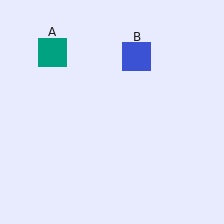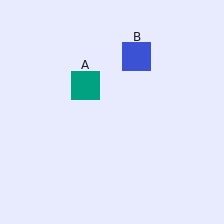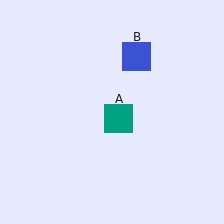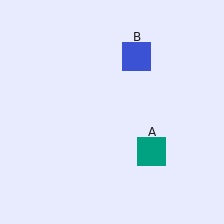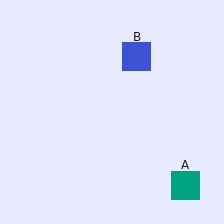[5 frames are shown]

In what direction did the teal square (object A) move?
The teal square (object A) moved down and to the right.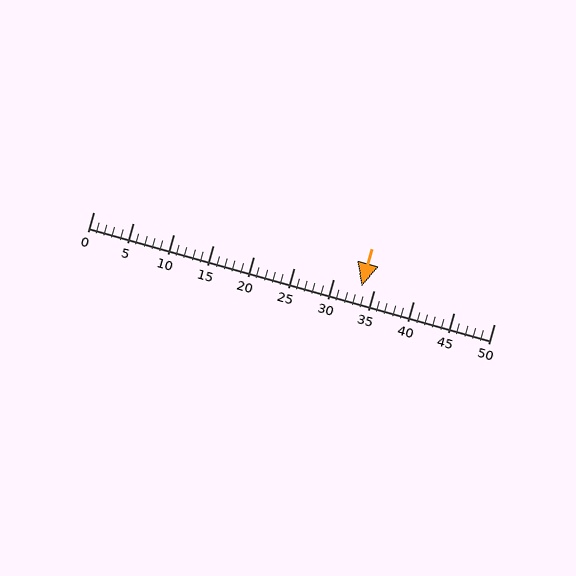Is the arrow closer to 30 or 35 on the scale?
The arrow is closer to 35.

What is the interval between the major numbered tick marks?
The major tick marks are spaced 5 units apart.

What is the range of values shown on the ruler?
The ruler shows values from 0 to 50.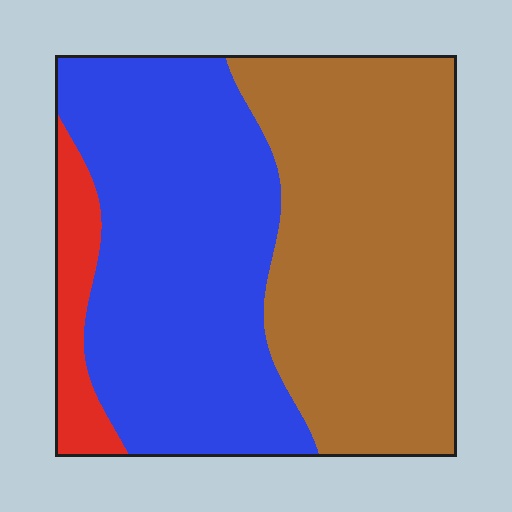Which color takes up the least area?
Red, at roughly 10%.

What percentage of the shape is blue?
Blue covers roughly 45% of the shape.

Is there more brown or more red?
Brown.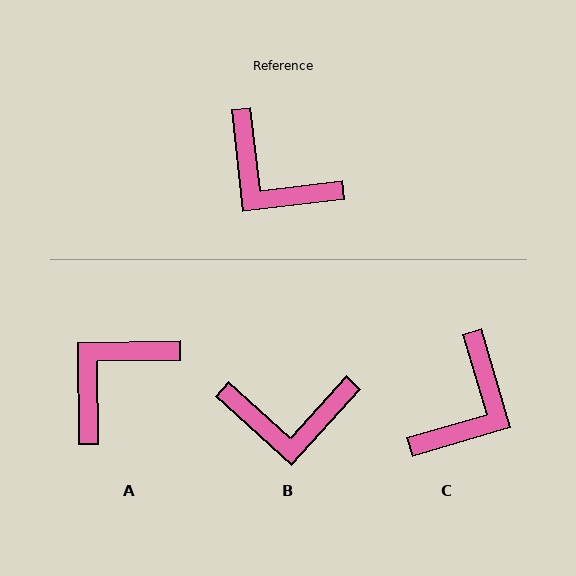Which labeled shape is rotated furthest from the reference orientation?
C, about 100 degrees away.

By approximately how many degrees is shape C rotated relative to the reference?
Approximately 100 degrees counter-clockwise.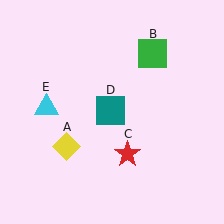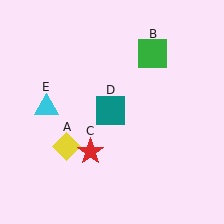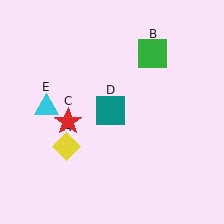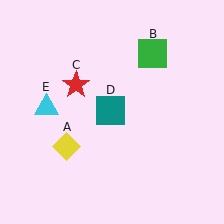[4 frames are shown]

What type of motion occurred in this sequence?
The red star (object C) rotated clockwise around the center of the scene.